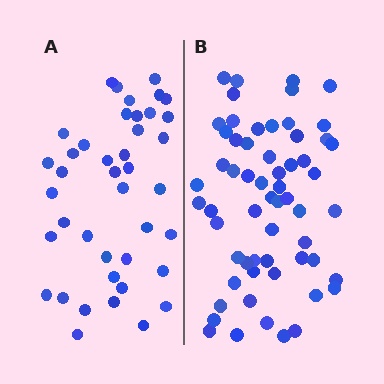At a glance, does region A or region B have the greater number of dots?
Region B (the right region) has more dots.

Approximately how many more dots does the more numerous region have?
Region B has approximately 20 more dots than region A.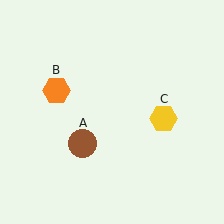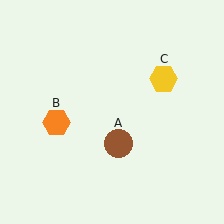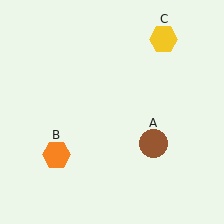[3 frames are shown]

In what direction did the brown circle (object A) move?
The brown circle (object A) moved right.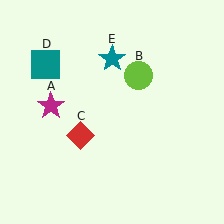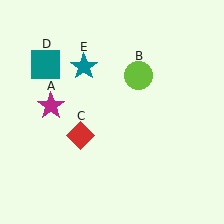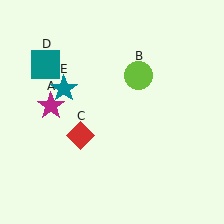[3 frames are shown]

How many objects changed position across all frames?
1 object changed position: teal star (object E).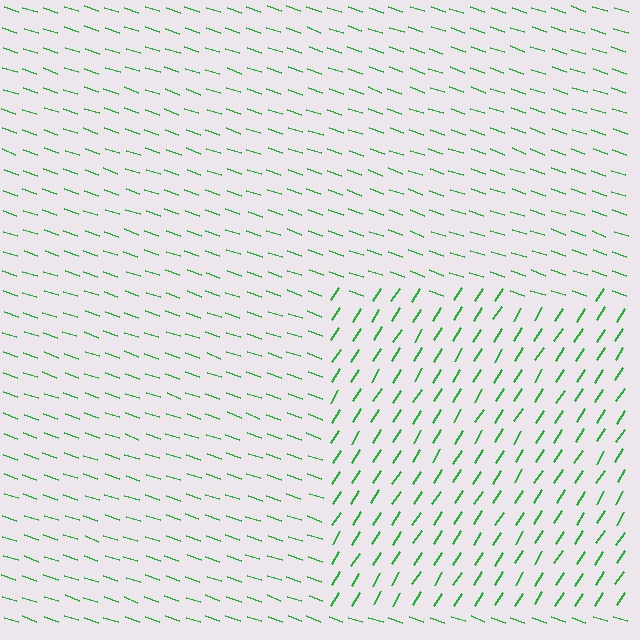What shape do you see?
I see a rectangle.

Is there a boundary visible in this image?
Yes, there is a texture boundary formed by a change in line orientation.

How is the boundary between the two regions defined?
The boundary is defined purely by a change in line orientation (approximately 76 degrees difference). All lines are the same color and thickness.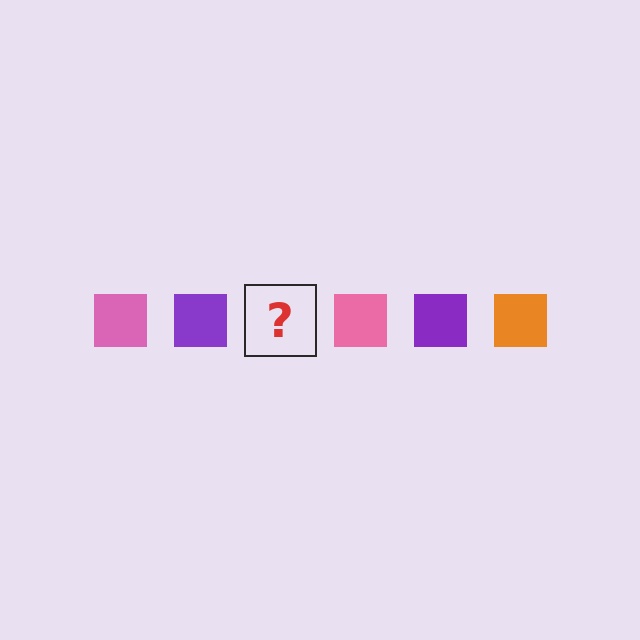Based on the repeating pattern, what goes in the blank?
The blank should be an orange square.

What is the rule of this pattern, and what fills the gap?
The rule is that the pattern cycles through pink, purple, orange squares. The gap should be filled with an orange square.